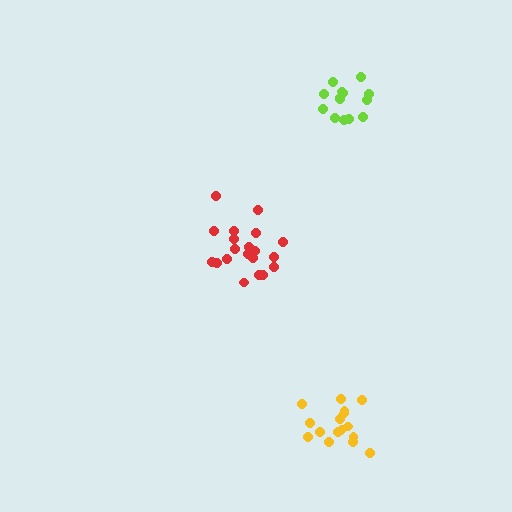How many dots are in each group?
Group 1: 20 dots, Group 2: 16 dots, Group 3: 14 dots (50 total).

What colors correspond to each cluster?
The clusters are colored: red, yellow, lime.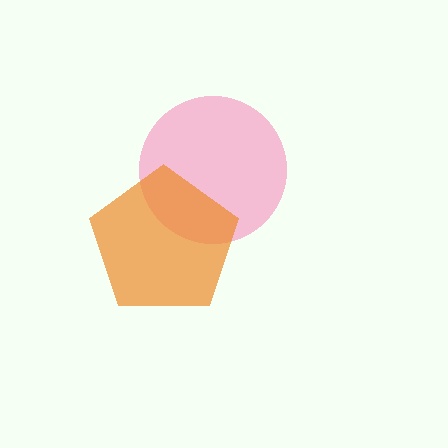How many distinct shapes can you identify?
There are 2 distinct shapes: a pink circle, an orange pentagon.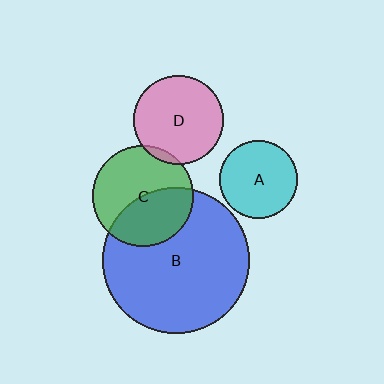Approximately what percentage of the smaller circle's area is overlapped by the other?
Approximately 5%.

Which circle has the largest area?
Circle B (blue).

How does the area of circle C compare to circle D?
Approximately 1.3 times.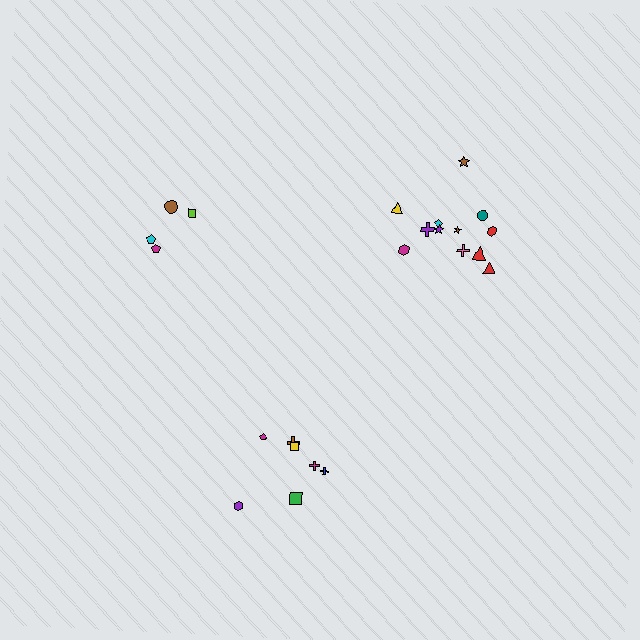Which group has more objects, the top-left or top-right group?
The top-right group.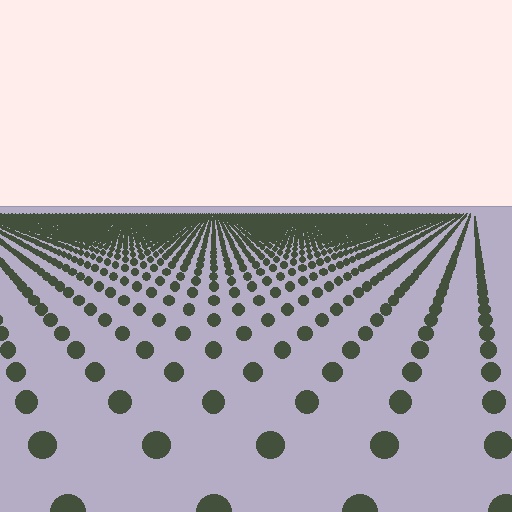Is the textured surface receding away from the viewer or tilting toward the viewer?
The surface is receding away from the viewer. Texture elements get smaller and denser toward the top.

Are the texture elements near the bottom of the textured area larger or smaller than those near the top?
Larger. Near the bottom, elements are closer to the viewer and appear at a bigger on-screen size.